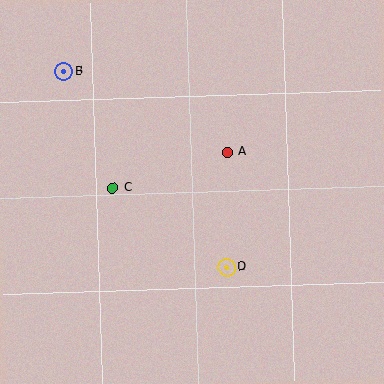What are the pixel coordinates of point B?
Point B is at (64, 71).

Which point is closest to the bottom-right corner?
Point D is closest to the bottom-right corner.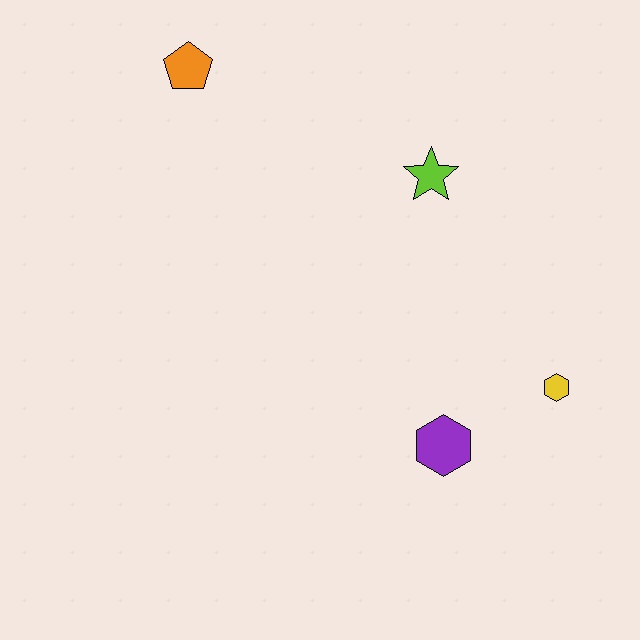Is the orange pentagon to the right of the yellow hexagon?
No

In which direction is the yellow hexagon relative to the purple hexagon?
The yellow hexagon is to the right of the purple hexagon.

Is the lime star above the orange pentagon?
No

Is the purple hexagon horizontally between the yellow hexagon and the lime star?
Yes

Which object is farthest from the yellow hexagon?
The orange pentagon is farthest from the yellow hexagon.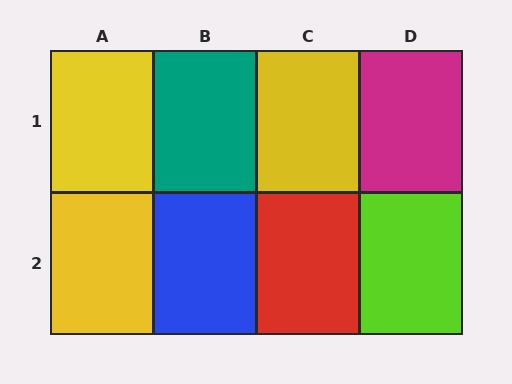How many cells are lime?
1 cell is lime.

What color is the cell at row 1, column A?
Yellow.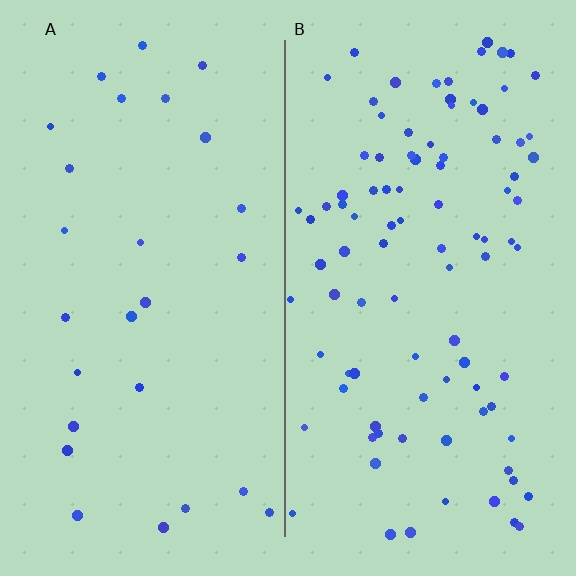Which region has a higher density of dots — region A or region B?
B (the right).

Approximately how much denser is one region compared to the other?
Approximately 3.6× — region B over region A.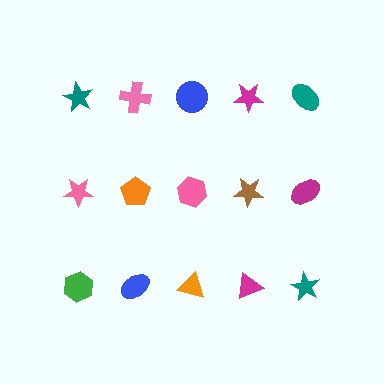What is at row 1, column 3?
A blue circle.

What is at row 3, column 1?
A green hexagon.